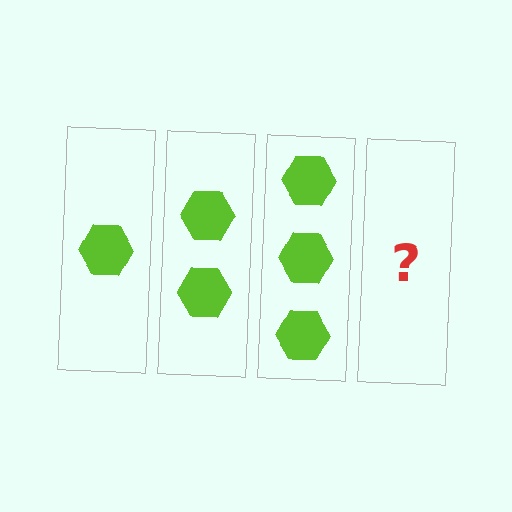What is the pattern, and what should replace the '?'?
The pattern is that each step adds one more hexagon. The '?' should be 4 hexagons.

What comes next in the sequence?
The next element should be 4 hexagons.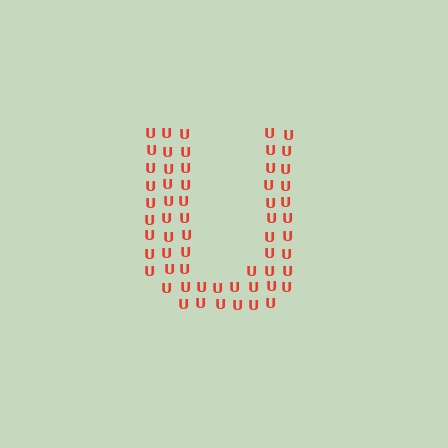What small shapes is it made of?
It is made of small letter U's.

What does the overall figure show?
The overall figure shows the letter U.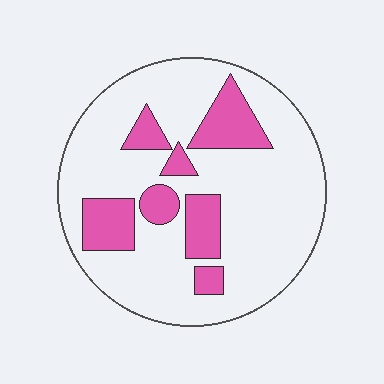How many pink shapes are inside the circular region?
7.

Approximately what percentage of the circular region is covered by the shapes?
Approximately 20%.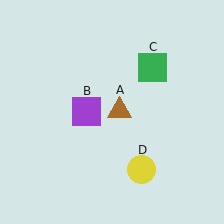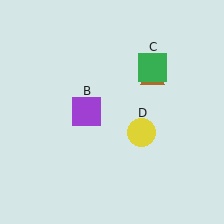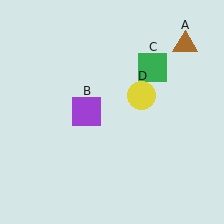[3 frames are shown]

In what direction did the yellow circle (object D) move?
The yellow circle (object D) moved up.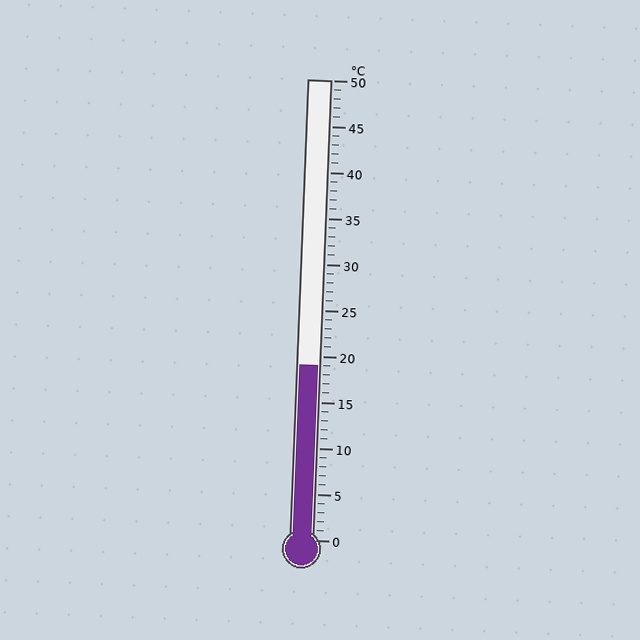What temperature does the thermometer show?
The thermometer shows approximately 19°C.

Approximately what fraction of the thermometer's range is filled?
The thermometer is filled to approximately 40% of its range.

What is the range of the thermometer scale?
The thermometer scale ranges from 0°C to 50°C.